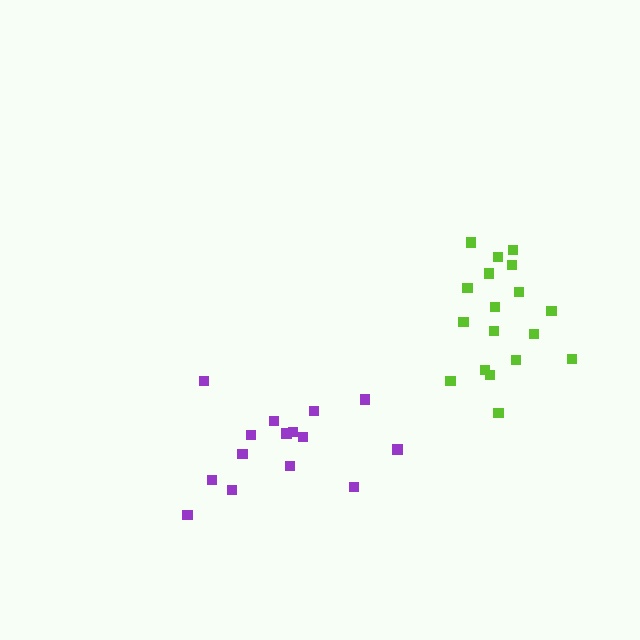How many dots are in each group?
Group 1: 18 dots, Group 2: 15 dots (33 total).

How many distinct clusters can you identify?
There are 2 distinct clusters.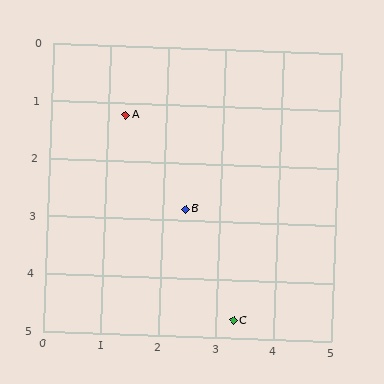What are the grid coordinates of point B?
Point B is at approximately (2.4, 2.8).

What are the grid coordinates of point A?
Point A is at approximately (1.3, 1.2).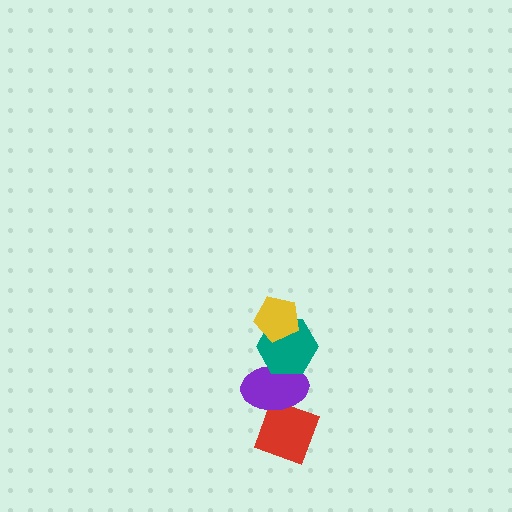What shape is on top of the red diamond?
The purple ellipse is on top of the red diamond.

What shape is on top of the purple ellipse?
The teal hexagon is on top of the purple ellipse.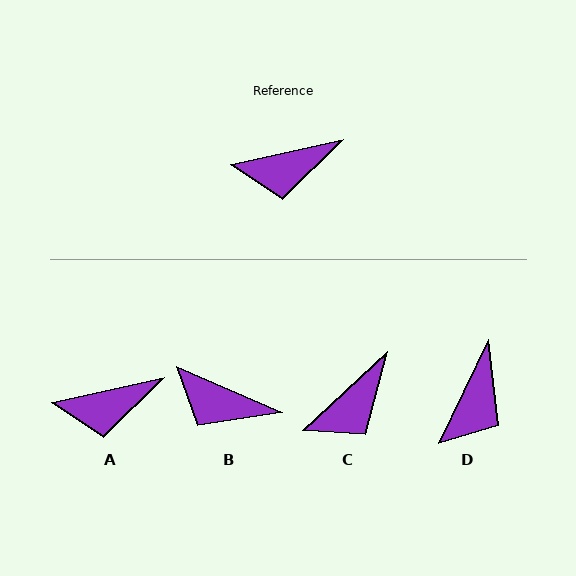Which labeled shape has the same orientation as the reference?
A.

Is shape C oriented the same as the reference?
No, it is off by about 30 degrees.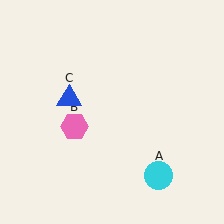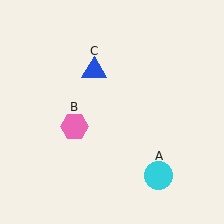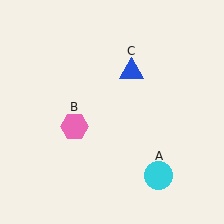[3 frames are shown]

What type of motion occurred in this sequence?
The blue triangle (object C) rotated clockwise around the center of the scene.